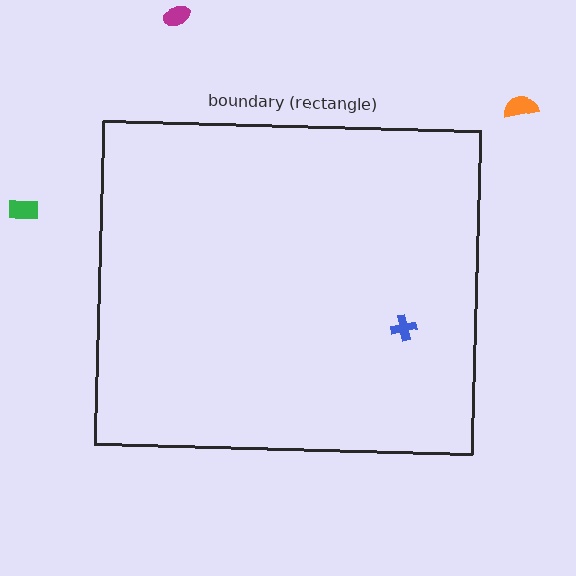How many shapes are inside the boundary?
1 inside, 3 outside.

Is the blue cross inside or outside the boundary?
Inside.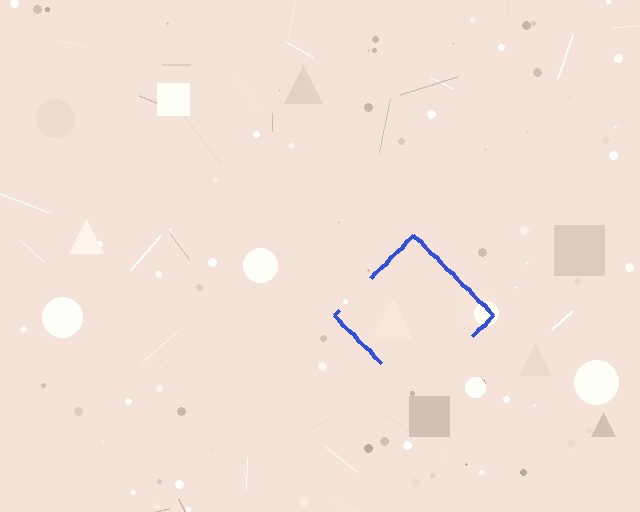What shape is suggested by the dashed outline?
The dashed outline suggests a diamond.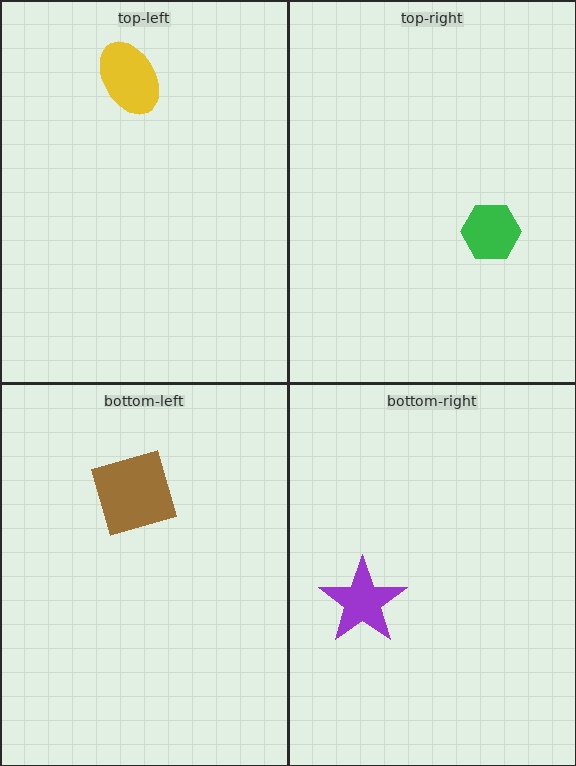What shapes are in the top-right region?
The green hexagon.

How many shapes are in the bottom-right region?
1.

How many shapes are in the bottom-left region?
1.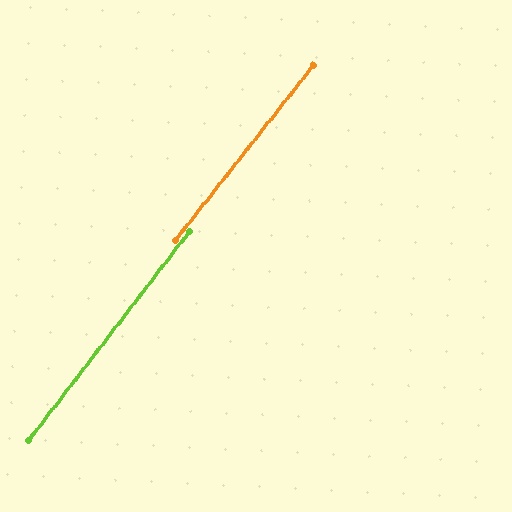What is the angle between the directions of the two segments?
Approximately 1 degree.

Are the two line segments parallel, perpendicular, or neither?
Parallel — their directions differ by only 0.7°.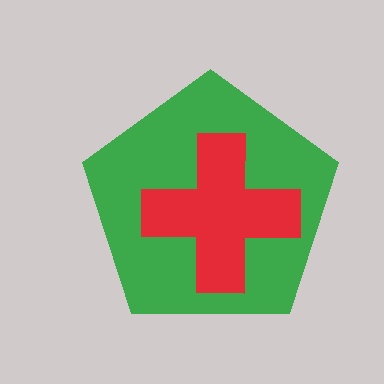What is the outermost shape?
The green pentagon.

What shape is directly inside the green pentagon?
The red cross.